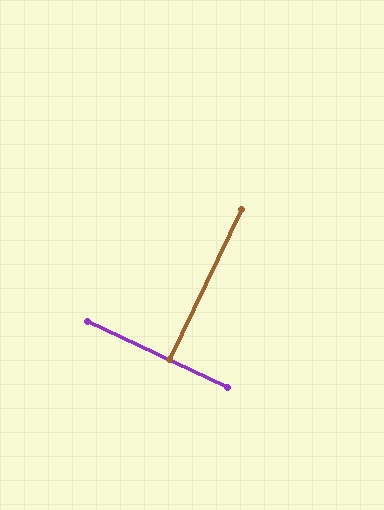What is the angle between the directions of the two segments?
Approximately 90 degrees.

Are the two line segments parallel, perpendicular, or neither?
Perpendicular — they meet at approximately 90°.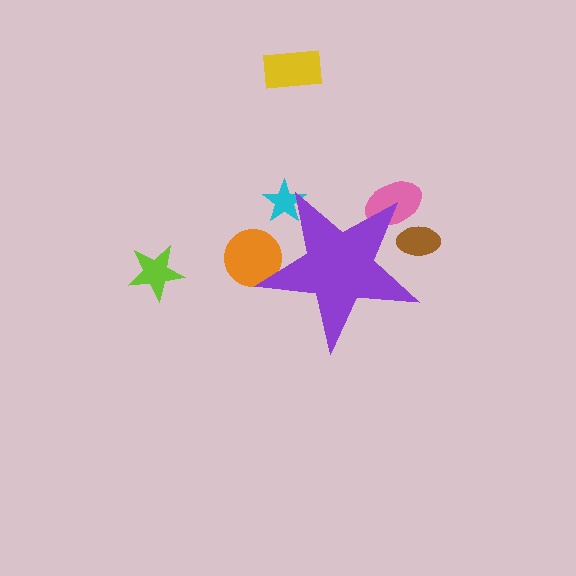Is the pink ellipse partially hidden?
Yes, the pink ellipse is partially hidden behind the purple star.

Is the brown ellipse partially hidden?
Yes, the brown ellipse is partially hidden behind the purple star.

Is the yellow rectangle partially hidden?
No, the yellow rectangle is fully visible.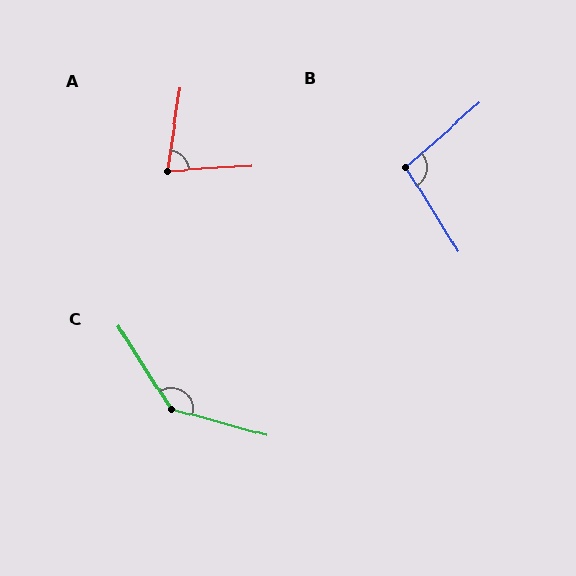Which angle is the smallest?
A, at approximately 78 degrees.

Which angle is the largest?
C, at approximately 137 degrees.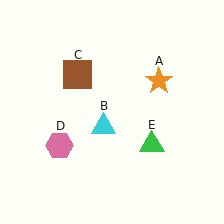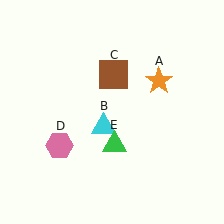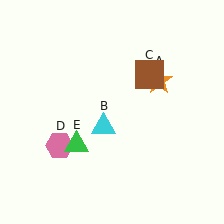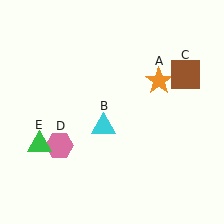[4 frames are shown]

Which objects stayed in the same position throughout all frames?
Orange star (object A) and cyan triangle (object B) and pink hexagon (object D) remained stationary.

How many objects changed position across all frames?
2 objects changed position: brown square (object C), green triangle (object E).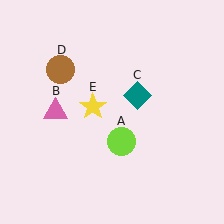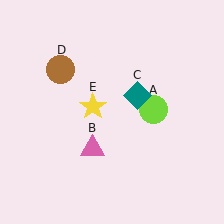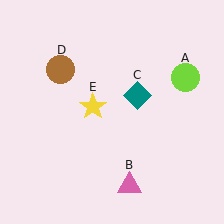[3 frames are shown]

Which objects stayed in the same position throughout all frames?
Teal diamond (object C) and brown circle (object D) and yellow star (object E) remained stationary.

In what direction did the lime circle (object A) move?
The lime circle (object A) moved up and to the right.